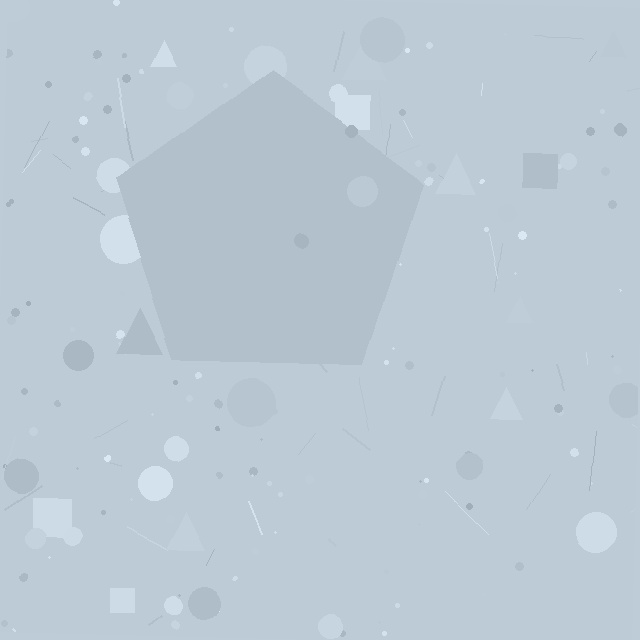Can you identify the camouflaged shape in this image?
The camouflaged shape is a pentagon.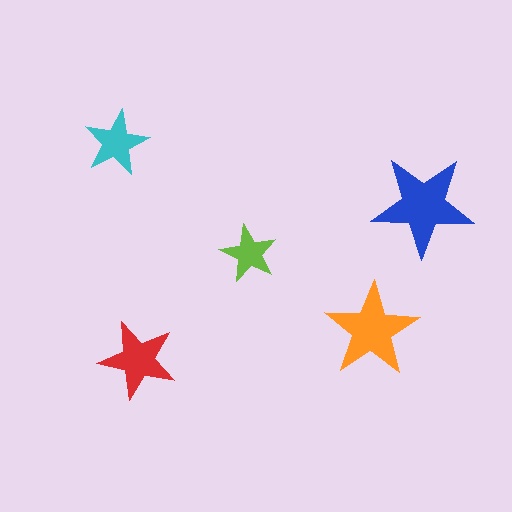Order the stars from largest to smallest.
the blue one, the orange one, the red one, the cyan one, the lime one.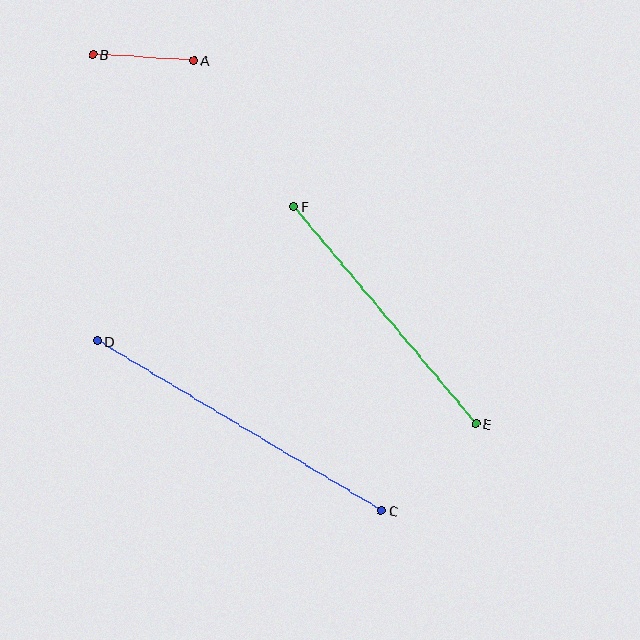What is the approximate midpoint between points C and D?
The midpoint is at approximately (239, 426) pixels.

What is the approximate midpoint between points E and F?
The midpoint is at approximately (385, 315) pixels.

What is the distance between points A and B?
The distance is approximately 101 pixels.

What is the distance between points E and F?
The distance is approximately 283 pixels.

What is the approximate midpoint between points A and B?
The midpoint is at approximately (143, 57) pixels.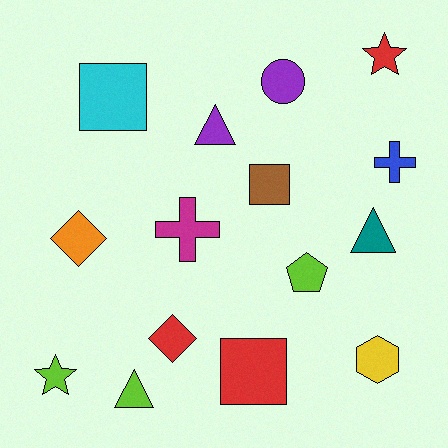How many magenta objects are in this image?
There is 1 magenta object.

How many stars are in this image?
There are 2 stars.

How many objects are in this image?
There are 15 objects.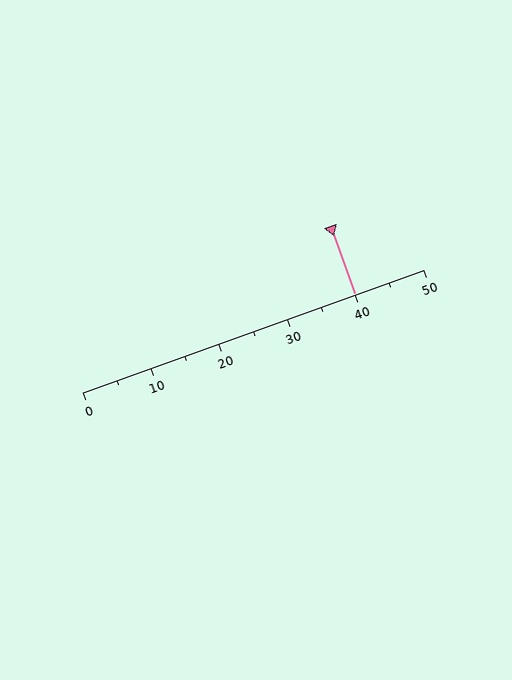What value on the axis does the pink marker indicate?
The marker indicates approximately 40.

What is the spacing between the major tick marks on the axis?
The major ticks are spaced 10 apart.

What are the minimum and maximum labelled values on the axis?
The axis runs from 0 to 50.